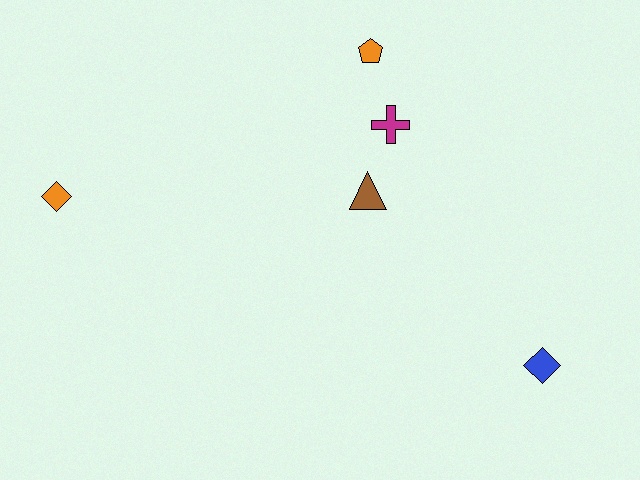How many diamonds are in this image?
There are 2 diamonds.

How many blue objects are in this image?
There is 1 blue object.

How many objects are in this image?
There are 5 objects.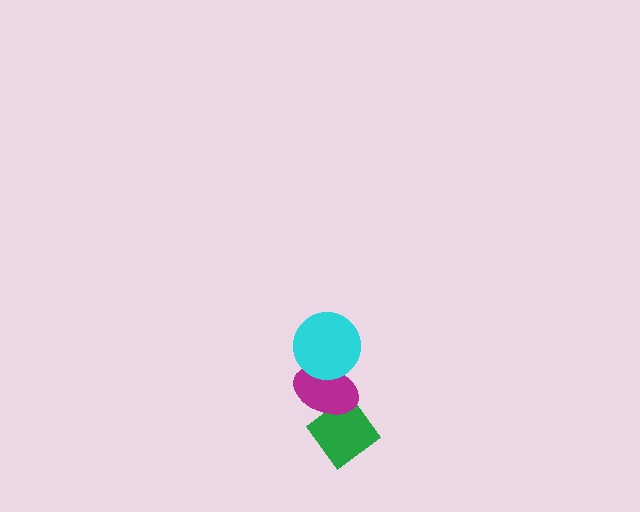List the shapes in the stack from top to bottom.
From top to bottom: the cyan circle, the magenta ellipse, the green diamond.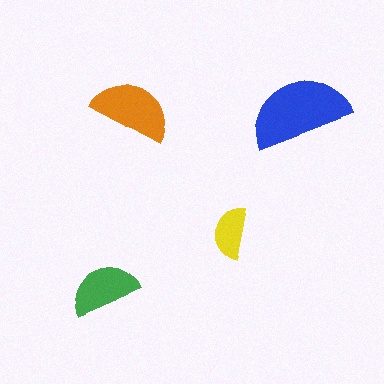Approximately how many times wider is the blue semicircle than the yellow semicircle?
About 2 times wider.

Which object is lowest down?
The green semicircle is bottommost.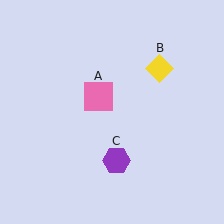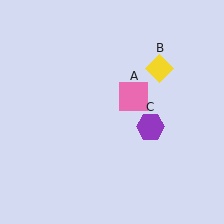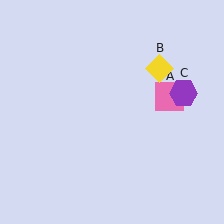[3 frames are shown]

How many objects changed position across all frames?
2 objects changed position: pink square (object A), purple hexagon (object C).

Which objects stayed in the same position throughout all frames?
Yellow diamond (object B) remained stationary.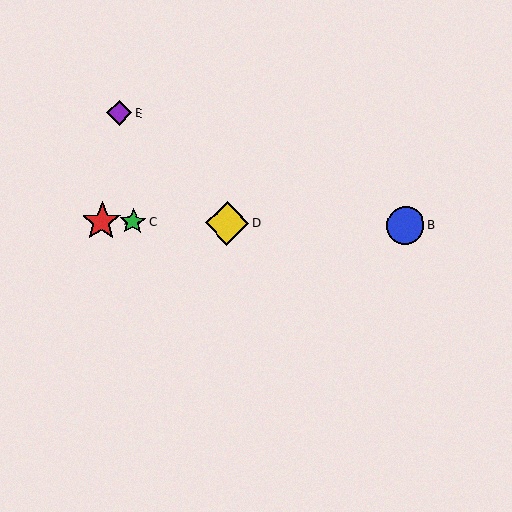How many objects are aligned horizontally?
4 objects (A, B, C, D) are aligned horizontally.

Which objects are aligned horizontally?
Objects A, B, C, D are aligned horizontally.